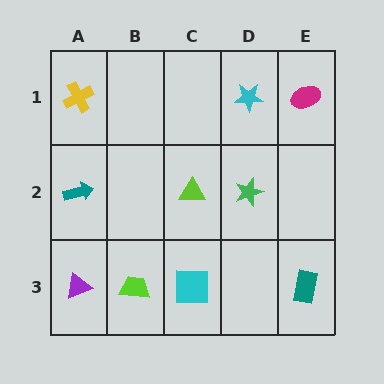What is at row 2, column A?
A teal arrow.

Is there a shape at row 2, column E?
No, that cell is empty.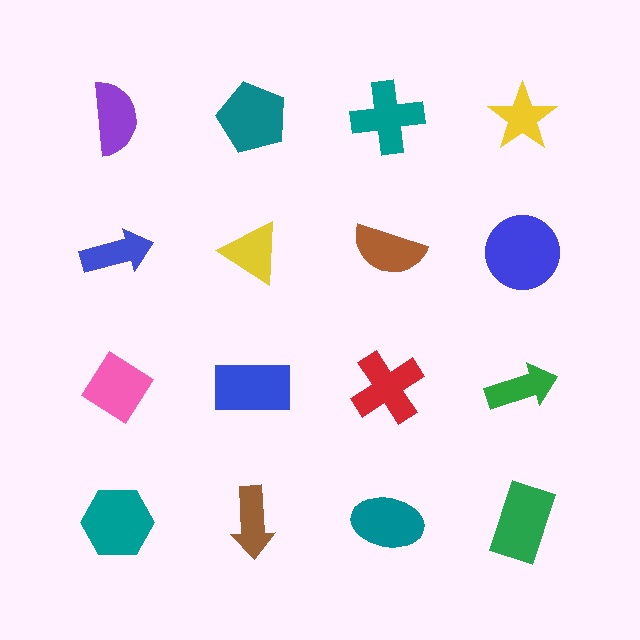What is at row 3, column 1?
A pink diamond.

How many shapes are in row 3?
4 shapes.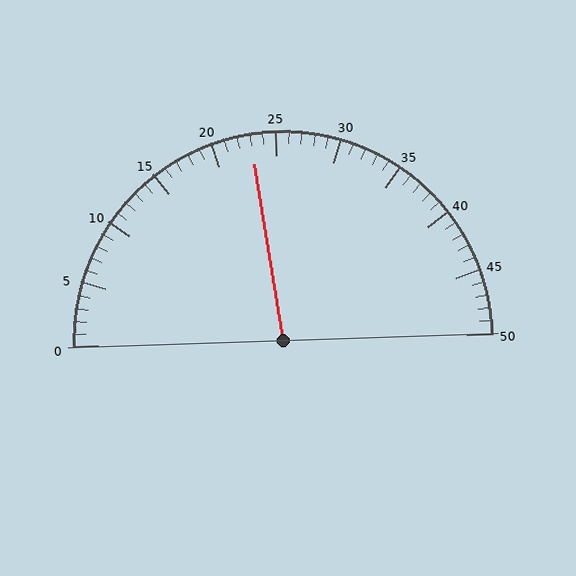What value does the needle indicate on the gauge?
The needle indicates approximately 23.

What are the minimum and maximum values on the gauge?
The gauge ranges from 0 to 50.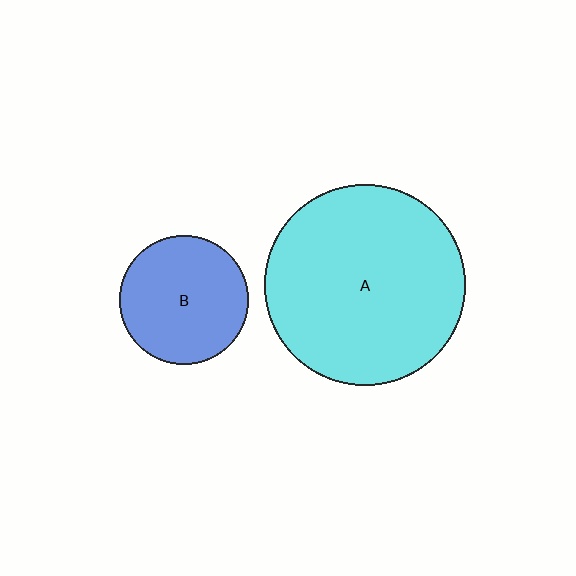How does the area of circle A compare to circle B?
Approximately 2.4 times.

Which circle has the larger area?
Circle A (cyan).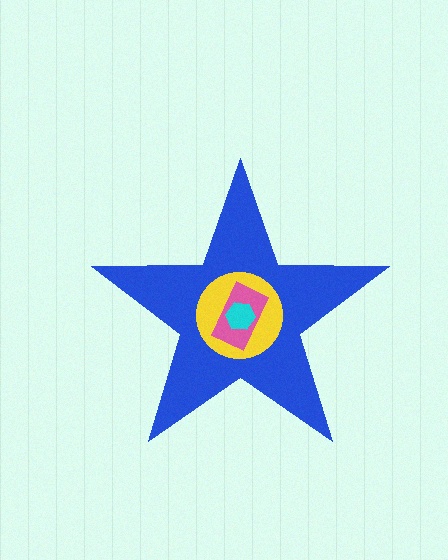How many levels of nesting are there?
4.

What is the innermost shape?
The cyan hexagon.